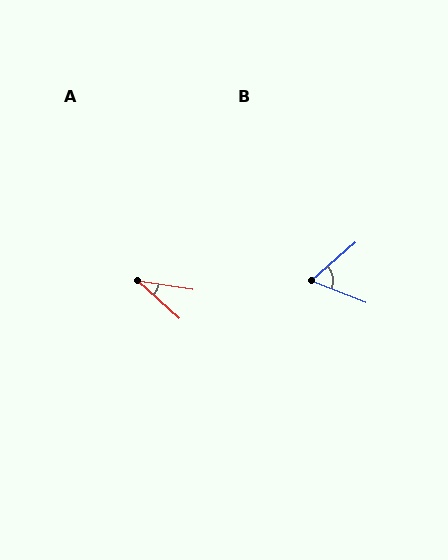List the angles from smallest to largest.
A (33°), B (61°).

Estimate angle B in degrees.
Approximately 61 degrees.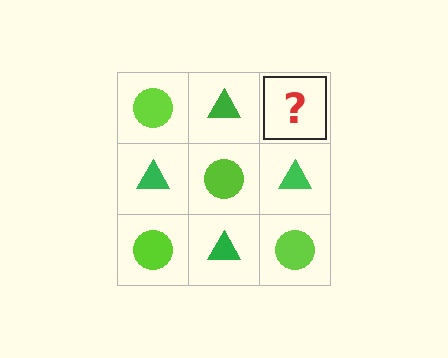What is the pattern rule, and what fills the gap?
The rule is that it alternates lime circle and green triangle in a checkerboard pattern. The gap should be filled with a lime circle.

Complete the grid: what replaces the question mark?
The question mark should be replaced with a lime circle.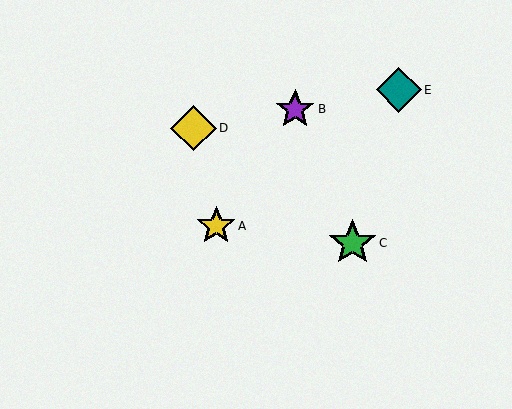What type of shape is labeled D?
Shape D is a yellow diamond.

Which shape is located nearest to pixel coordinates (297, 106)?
The purple star (labeled B) at (295, 109) is nearest to that location.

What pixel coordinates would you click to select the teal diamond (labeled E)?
Click at (399, 90) to select the teal diamond E.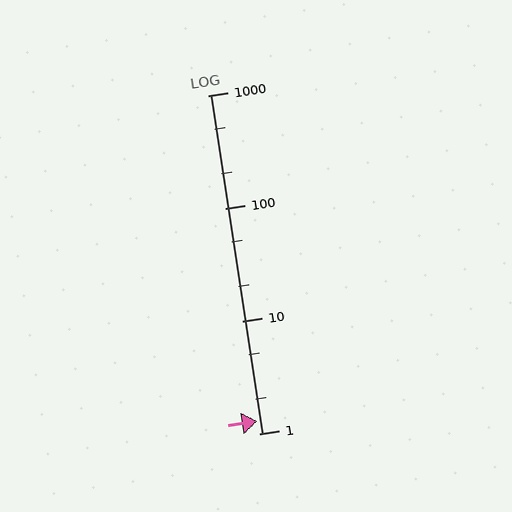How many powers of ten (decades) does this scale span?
The scale spans 3 decades, from 1 to 1000.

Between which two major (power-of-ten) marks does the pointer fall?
The pointer is between 1 and 10.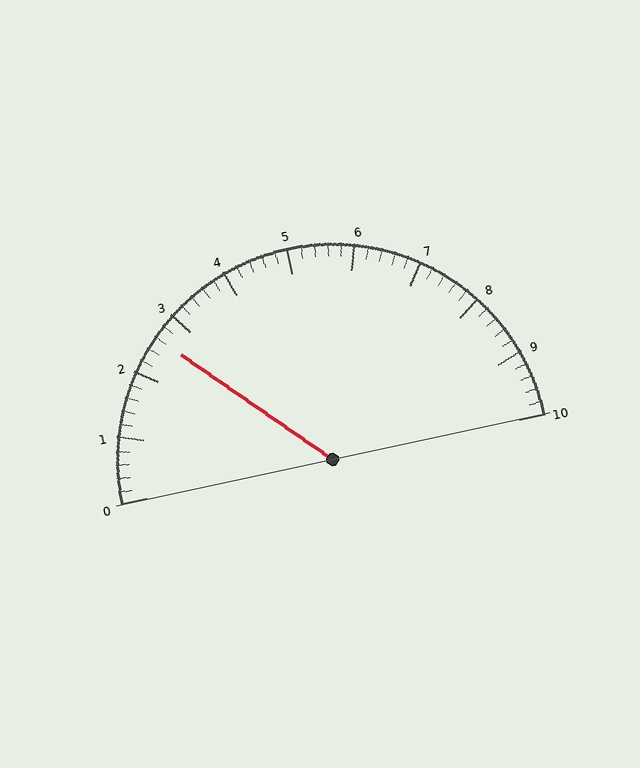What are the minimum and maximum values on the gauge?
The gauge ranges from 0 to 10.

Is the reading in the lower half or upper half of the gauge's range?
The reading is in the lower half of the range (0 to 10).